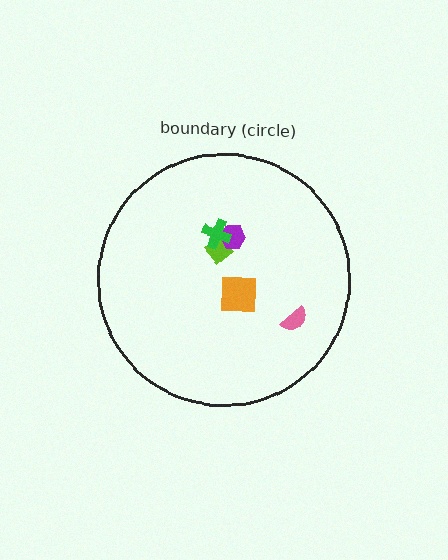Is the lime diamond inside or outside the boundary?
Inside.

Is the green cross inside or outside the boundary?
Inside.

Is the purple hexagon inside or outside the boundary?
Inside.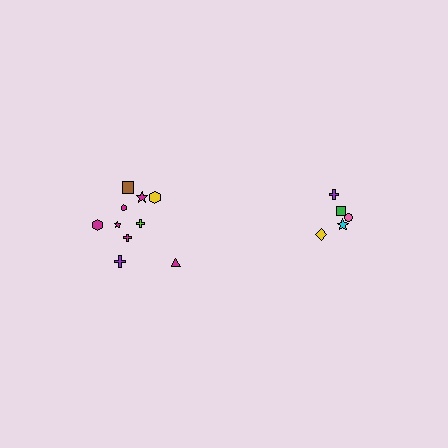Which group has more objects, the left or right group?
The left group.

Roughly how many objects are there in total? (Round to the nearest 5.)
Roughly 15 objects in total.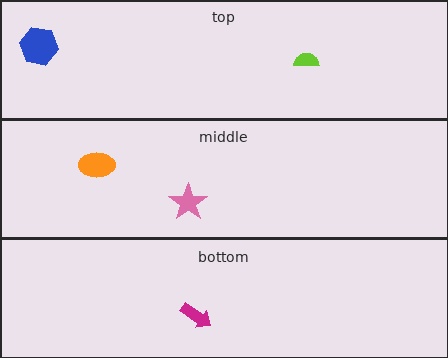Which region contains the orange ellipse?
The middle region.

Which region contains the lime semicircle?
The top region.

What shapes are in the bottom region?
The magenta arrow.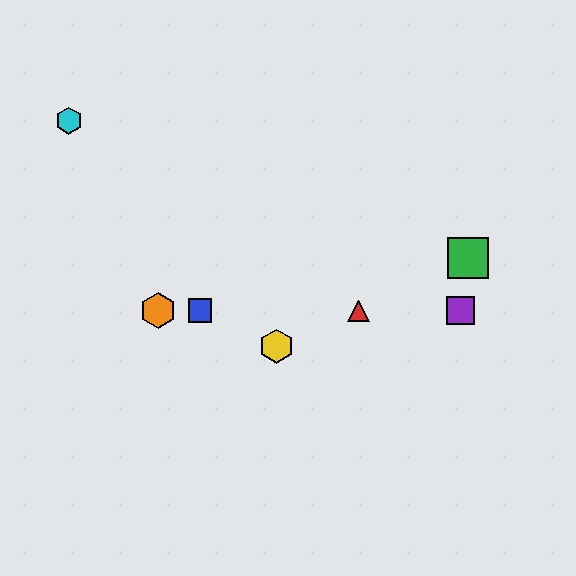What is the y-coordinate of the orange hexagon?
The orange hexagon is at y≈311.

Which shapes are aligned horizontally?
The red triangle, the blue square, the purple square, the orange hexagon are aligned horizontally.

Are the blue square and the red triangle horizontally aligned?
Yes, both are at y≈311.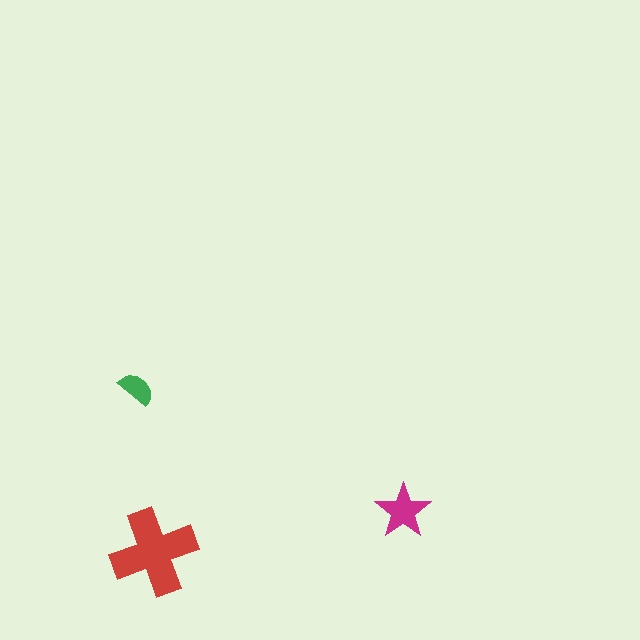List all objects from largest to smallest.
The red cross, the magenta star, the green semicircle.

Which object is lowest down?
The red cross is bottommost.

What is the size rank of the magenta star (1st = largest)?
2nd.